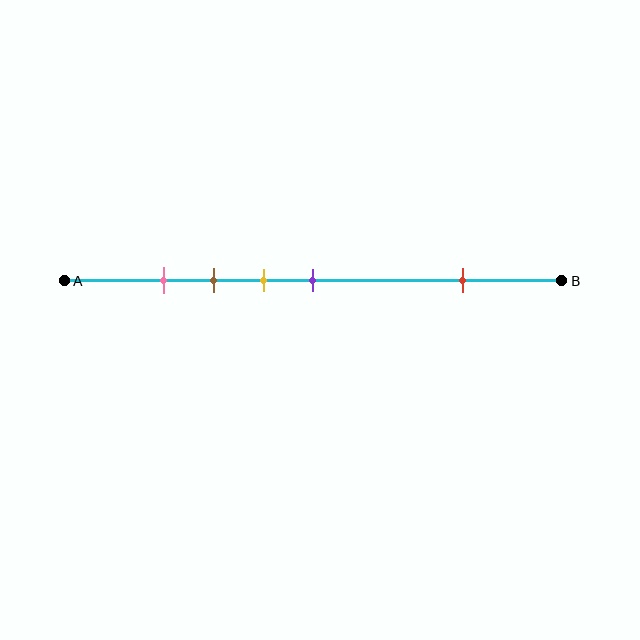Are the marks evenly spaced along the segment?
No, the marks are not evenly spaced.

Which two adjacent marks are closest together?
The pink and brown marks are the closest adjacent pair.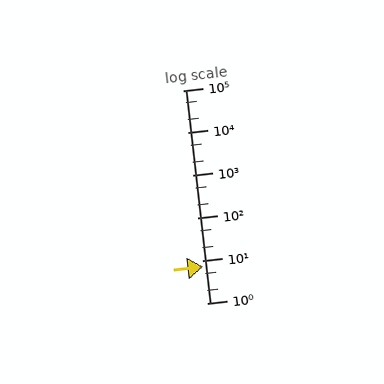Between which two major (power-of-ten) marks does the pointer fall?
The pointer is between 1 and 10.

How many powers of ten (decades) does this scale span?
The scale spans 5 decades, from 1 to 100000.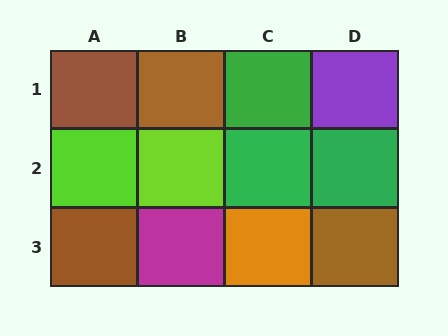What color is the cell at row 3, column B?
Magenta.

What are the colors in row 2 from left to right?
Lime, lime, green, green.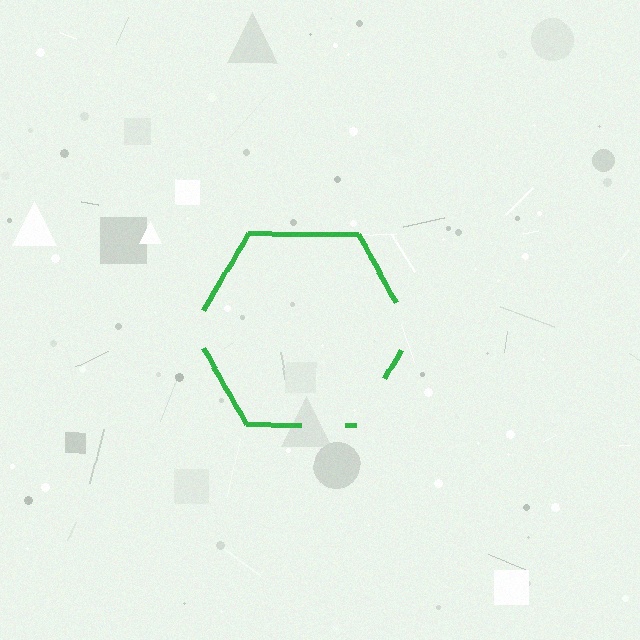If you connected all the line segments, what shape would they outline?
They would outline a hexagon.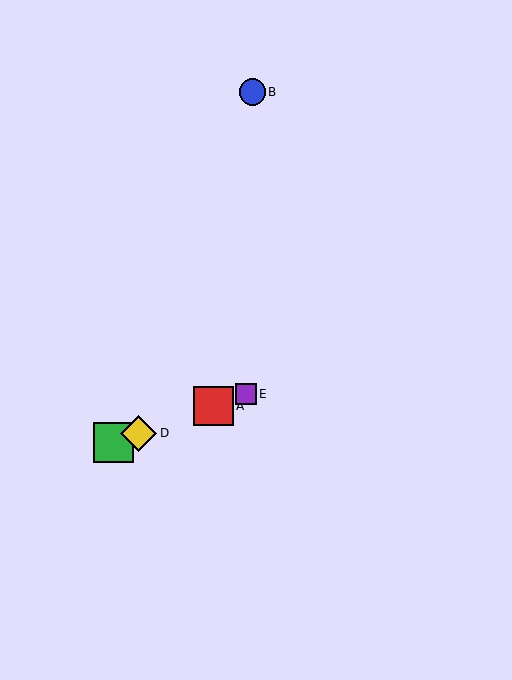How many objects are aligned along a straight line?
4 objects (A, C, D, E) are aligned along a straight line.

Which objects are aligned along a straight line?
Objects A, C, D, E are aligned along a straight line.